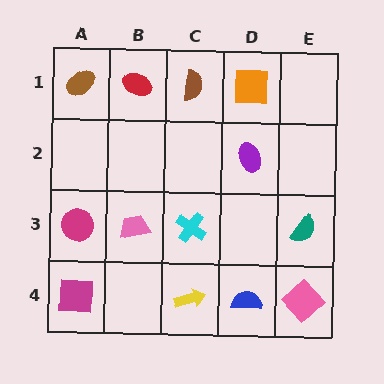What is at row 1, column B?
A red ellipse.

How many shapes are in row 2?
1 shape.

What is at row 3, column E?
A teal semicircle.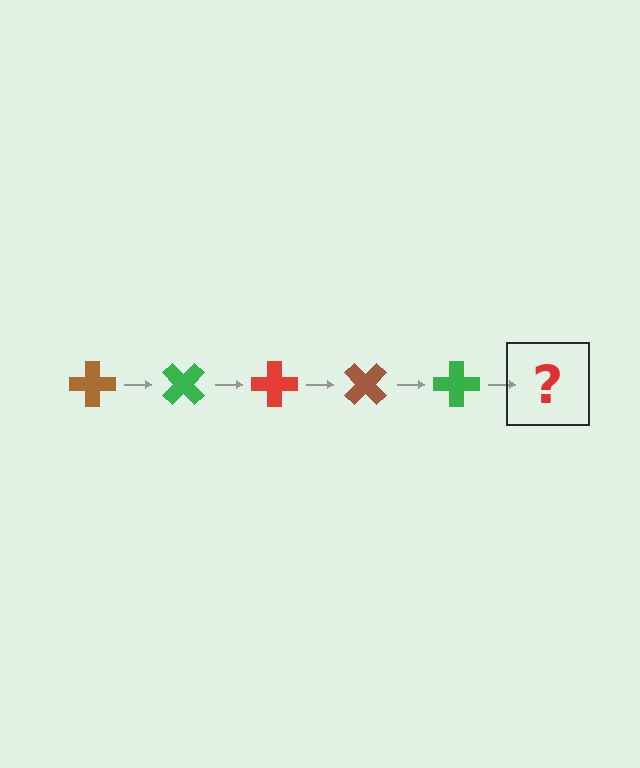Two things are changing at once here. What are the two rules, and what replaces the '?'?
The two rules are that it rotates 45 degrees each step and the color cycles through brown, green, and red. The '?' should be a red cross, rotated 225 degrees from the start.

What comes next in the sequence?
The next element should be a red cross, rotated 225 degrees from the start.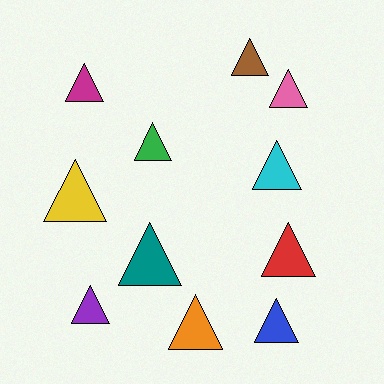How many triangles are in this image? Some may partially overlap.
There are 11 triangles.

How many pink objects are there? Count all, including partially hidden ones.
There is 1 pink object.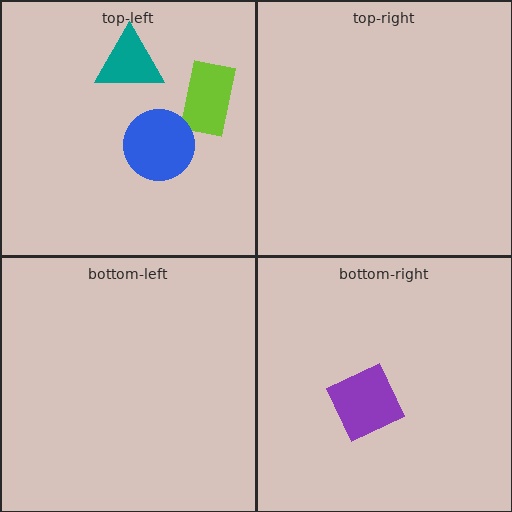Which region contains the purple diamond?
The bottom-right region.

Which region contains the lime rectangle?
The top-left region.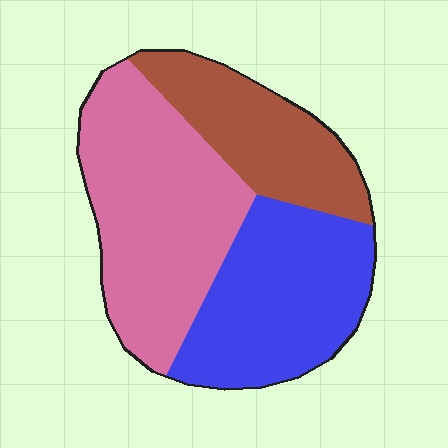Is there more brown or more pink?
Pink.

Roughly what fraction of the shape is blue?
Blue covers 34% of the shape.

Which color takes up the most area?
Pink, at roughly 40%.